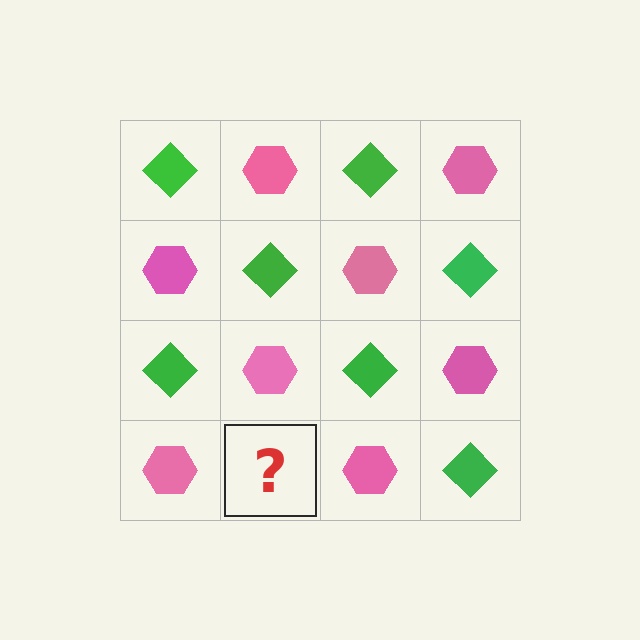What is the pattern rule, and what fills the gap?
The rule is that it alternates green diamond and pink hexagon in a checkerboard pattern. The gap should be filled with a green diamond.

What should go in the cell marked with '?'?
The missing cell should contain a green diamond.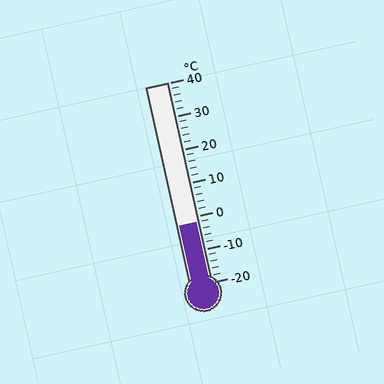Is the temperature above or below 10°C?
The temperature is below 10°C.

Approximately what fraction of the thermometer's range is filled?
The thermometer is filled to approximately 30% of its range.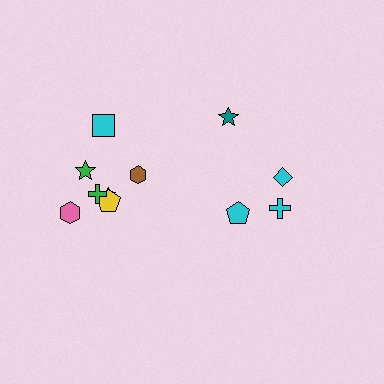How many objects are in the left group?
There are 7 objects.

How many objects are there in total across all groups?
There are 11 objects.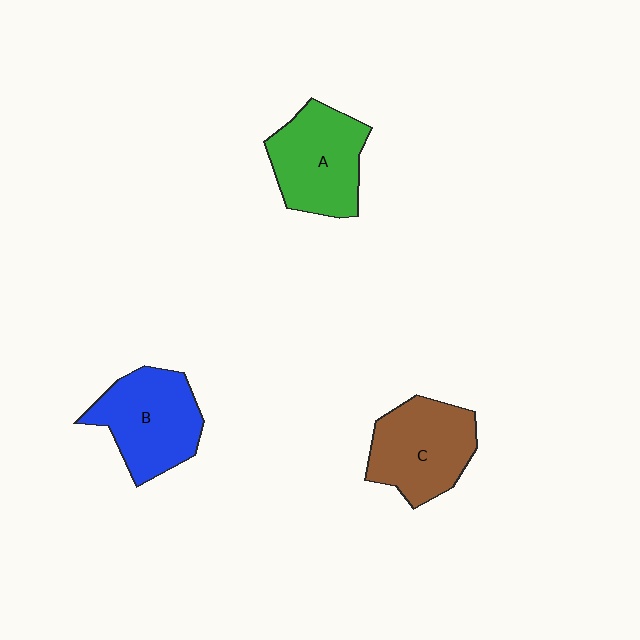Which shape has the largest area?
Shape B (blue).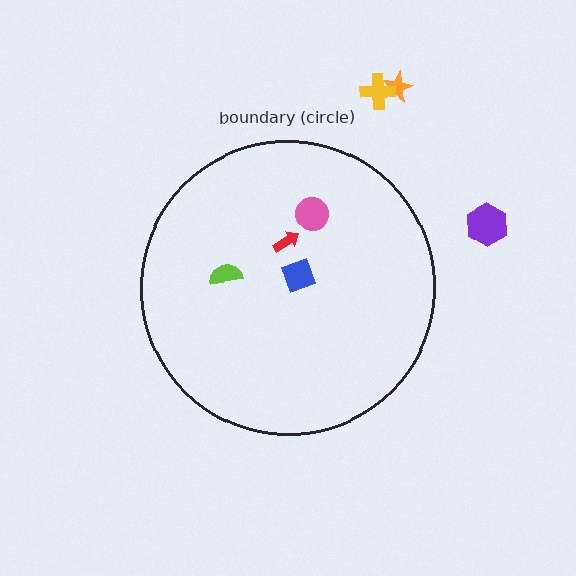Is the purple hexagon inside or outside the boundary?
Outside.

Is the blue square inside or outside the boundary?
Inside.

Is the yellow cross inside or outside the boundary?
Outside.